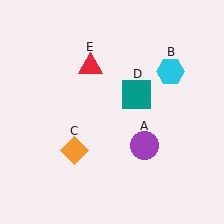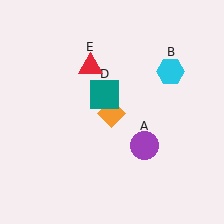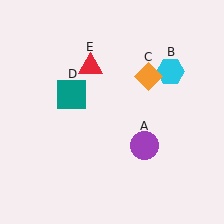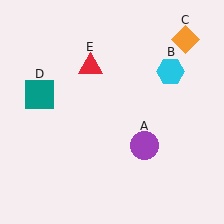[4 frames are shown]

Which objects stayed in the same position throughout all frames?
Purple circle (object A) and cyan hexagon (object B) and red triangle (object E) remained stationary.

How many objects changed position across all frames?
2 objects changed position: orange diamond (object C), teal square (object D).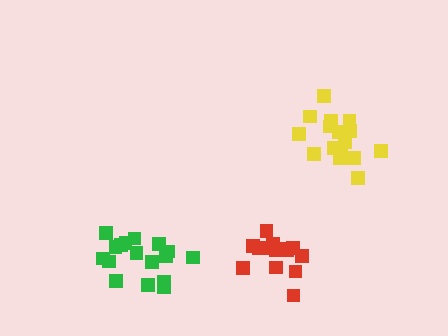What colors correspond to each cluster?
The clusters are colored: yellow, green, red.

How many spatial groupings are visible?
There are 3 spatial groupings.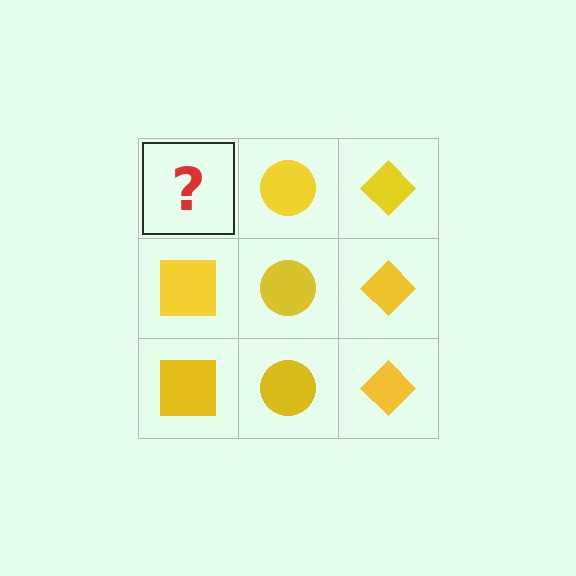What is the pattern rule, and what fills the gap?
The rule is that each column has a consistent shape. The gap should be filled with a yellow square.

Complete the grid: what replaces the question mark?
The question mark should be replaced with a yellow square.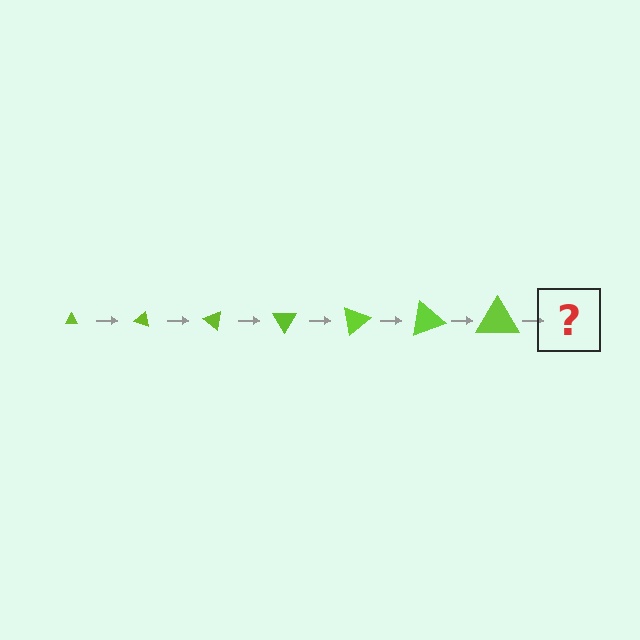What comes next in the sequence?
The next element should be a triangle, larger than the previous one and rotated 140 degrees from the start.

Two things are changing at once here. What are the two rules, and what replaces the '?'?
The two rules are that the triangle grows larger each step and it rotates 20 degrees each step. The '?' should be a triangle, larger than the previous one and rotated 140 degrees from the start.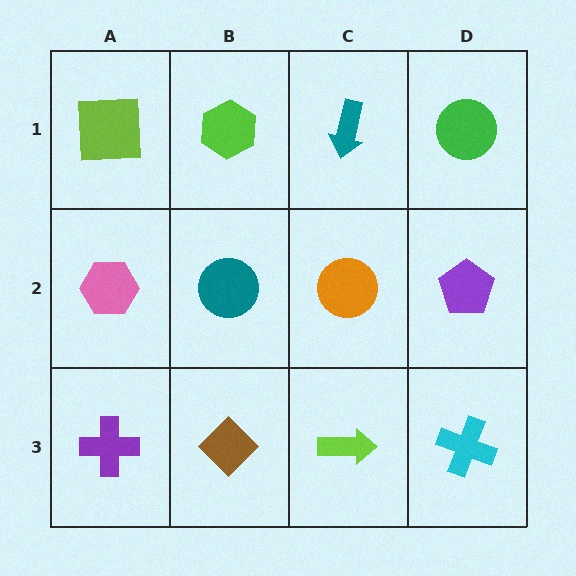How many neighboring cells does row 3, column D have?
2.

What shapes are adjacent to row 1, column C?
An orange circle (row 2, column C), a lime hexagon (row 1, column B), a green circle (row 1, column D).